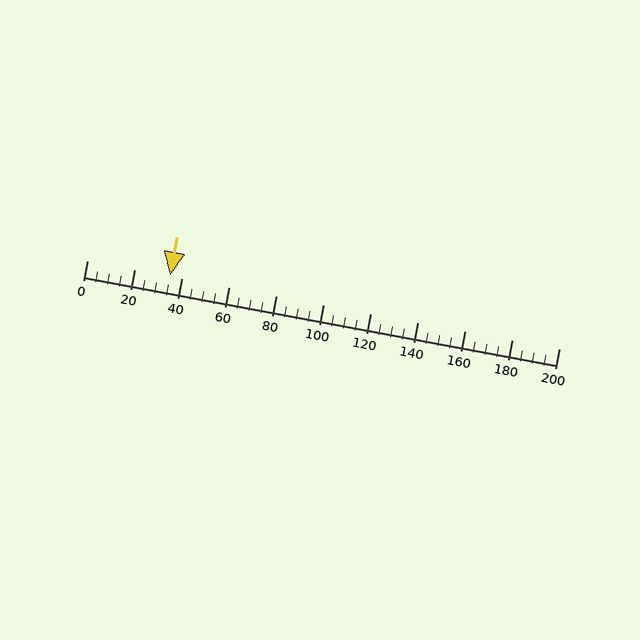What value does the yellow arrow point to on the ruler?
The yellow arrow points to approximately 35.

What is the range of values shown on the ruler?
The ruler shows values from 0 to 200.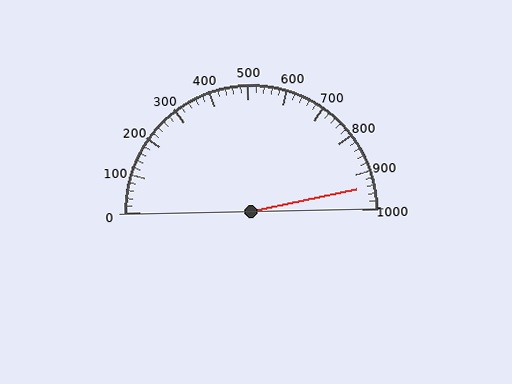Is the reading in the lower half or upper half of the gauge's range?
The reading is in the upper half of the range (0 to 1000).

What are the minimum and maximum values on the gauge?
The gauge ranges from 0 to 1000.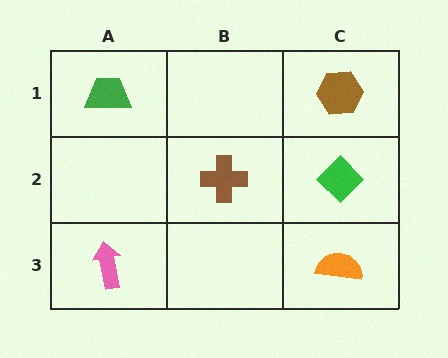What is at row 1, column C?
A brown hexagon.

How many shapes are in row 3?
2 shapes.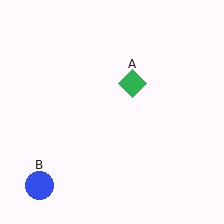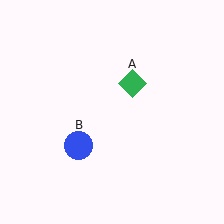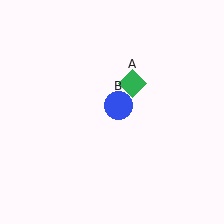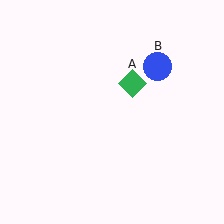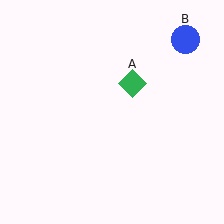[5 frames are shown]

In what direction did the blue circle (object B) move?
The blue circle (object B) moved up and to the right.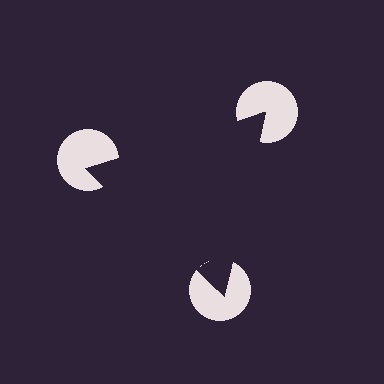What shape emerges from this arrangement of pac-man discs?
An illusory triangle — its edges are inferred from the aligned wedge cuts in the pac-man discs, not physically drawn.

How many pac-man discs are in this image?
There are 3 — one at each vertex of the illusory triangle.